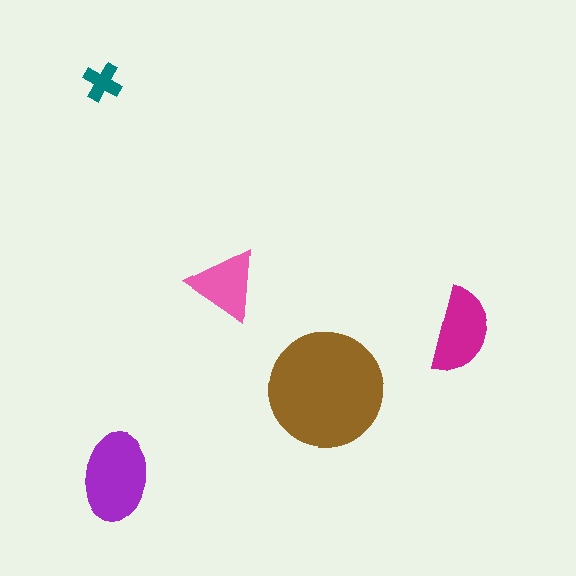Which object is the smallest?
The teal cross.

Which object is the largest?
The brown circle.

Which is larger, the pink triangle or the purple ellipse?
The purple ellipse.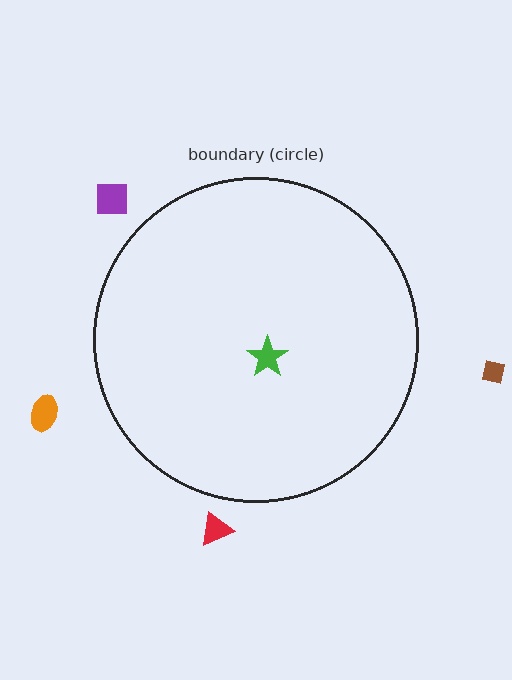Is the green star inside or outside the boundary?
Inside.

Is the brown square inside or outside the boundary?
Outside.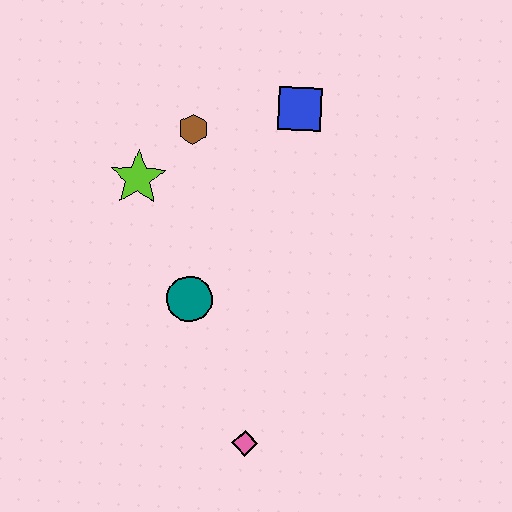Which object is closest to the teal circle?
The lime star is closest to the teal circle.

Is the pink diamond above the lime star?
No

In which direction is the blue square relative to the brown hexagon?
The blue square is to the right of the brown hexagon.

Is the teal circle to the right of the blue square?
No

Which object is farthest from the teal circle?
The blue square is farthest from the teal circle.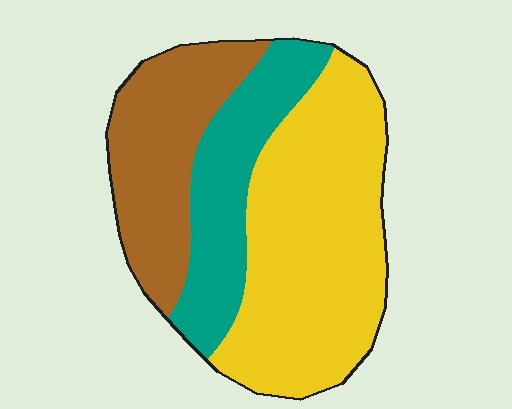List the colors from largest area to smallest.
From largest to smallest: yellow, brown, teal.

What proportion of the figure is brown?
Brown covers roughly 25% of the figure.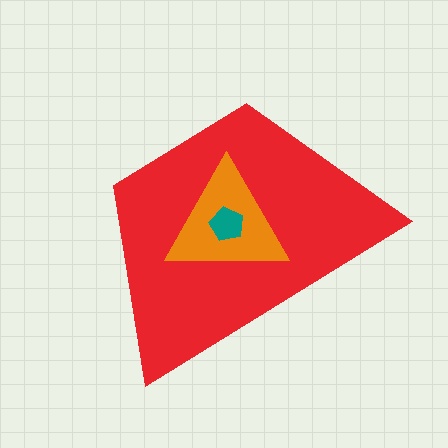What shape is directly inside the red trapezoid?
The orange triangle.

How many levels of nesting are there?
3.